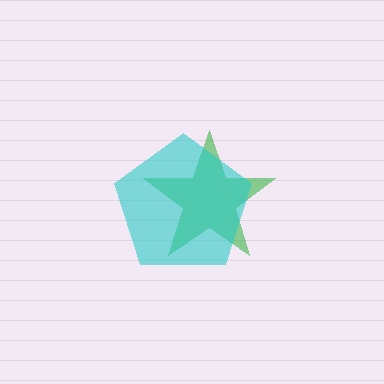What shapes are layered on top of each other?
The layered shapes are: a green star, a cyan pentagon.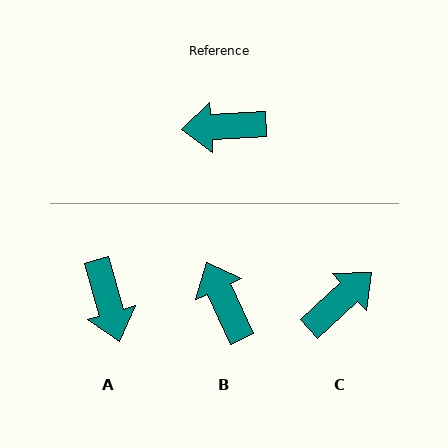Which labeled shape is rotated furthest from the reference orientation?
C, about 141 degrees away.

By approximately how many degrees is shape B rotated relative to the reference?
Approximately 69 degrees clockwise.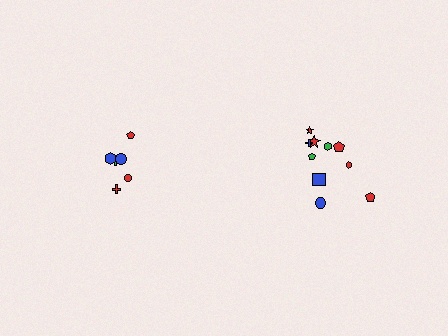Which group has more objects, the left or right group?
The right group.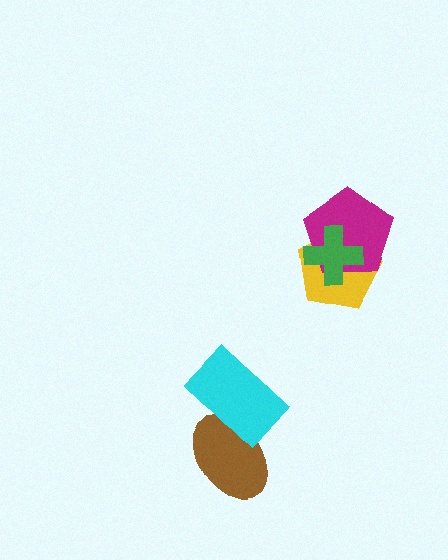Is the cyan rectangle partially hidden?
No, no other shape covers it.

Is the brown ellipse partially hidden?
Yes, it is partially covered by another shape.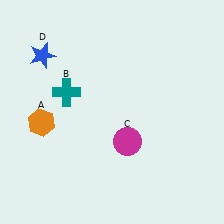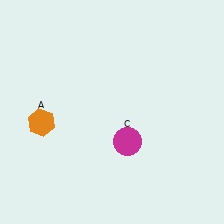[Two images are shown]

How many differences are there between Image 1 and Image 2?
There are 2 differences between the two images.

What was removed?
The teal cross (B), the blue star (D) were removed in Image 2.